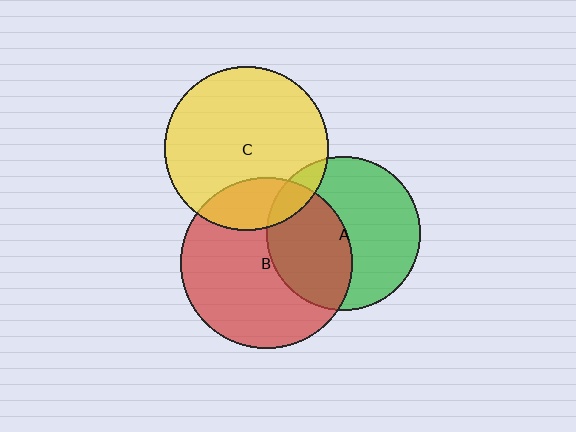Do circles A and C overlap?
Yes.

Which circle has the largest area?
Circle B (red).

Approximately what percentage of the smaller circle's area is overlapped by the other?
Approximately 10%.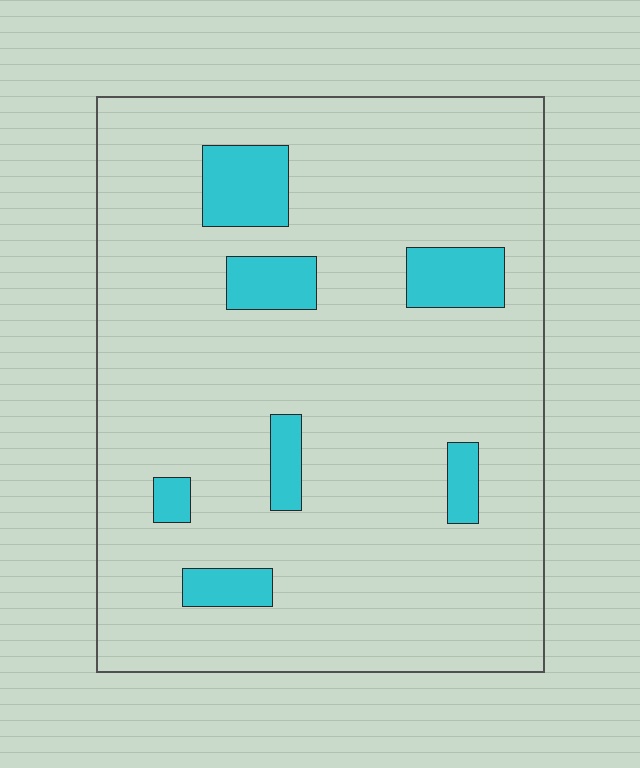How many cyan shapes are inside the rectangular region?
7.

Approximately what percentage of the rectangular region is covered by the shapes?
Approximately 10%.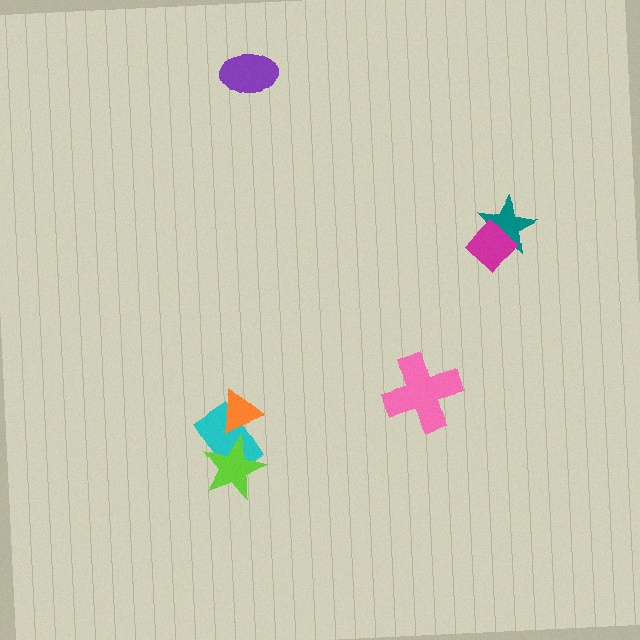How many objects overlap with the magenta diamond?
1 object overlaps with the magenta diamond.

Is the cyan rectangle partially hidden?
Yes, it is partially covered by another shape.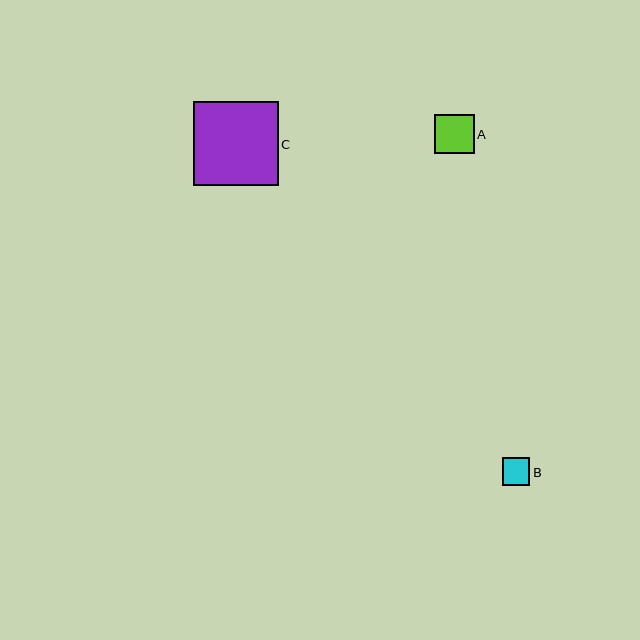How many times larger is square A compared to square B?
Square A is approximately 1.4 times the size of square B.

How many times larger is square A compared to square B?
Square A is approximately 1.4 times the size of square B.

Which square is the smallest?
Square B is the smallest with a size of approximately 27 pixels.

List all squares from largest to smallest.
From largest to smallest: C, A, B.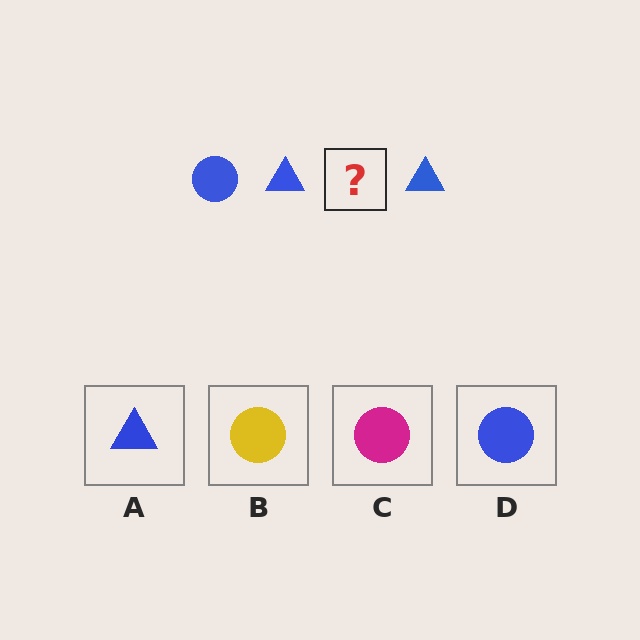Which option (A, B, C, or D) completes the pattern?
D.